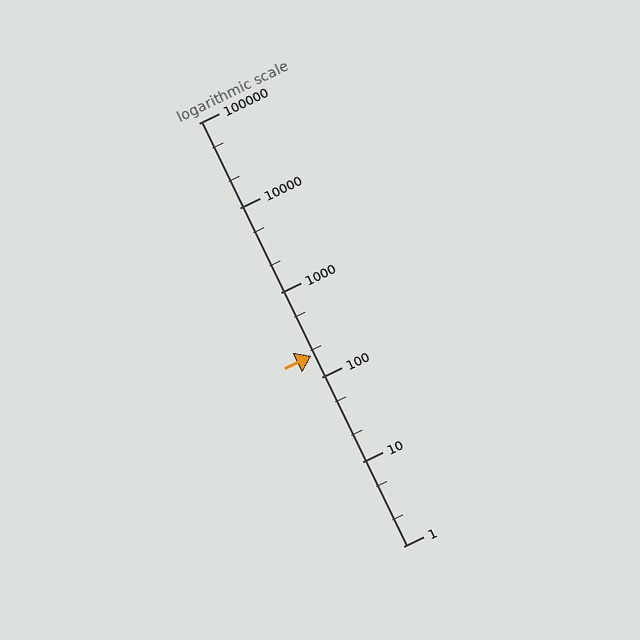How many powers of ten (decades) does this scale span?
The scale spans 5 decades, from 1 to 100000.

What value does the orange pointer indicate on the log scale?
The pointer indicates approximately 180.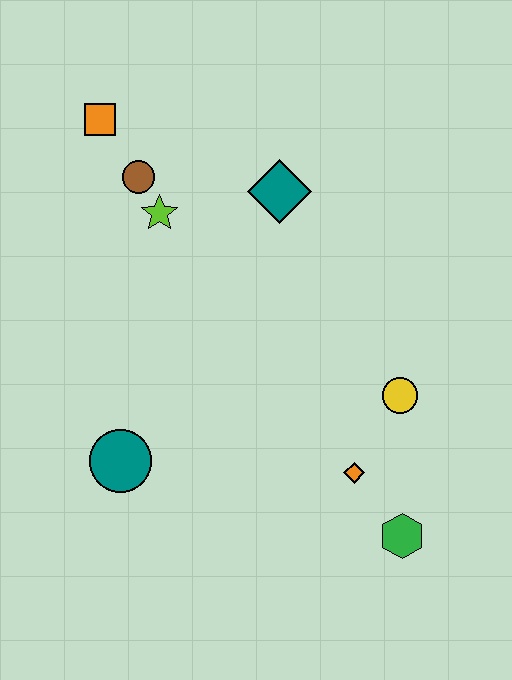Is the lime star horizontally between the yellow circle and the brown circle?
Yes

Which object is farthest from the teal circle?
The orange square is farthest from the teal circle.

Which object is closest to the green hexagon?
The orange diamond is closest to the green hexagon.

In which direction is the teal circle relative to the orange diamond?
The teal circle is to the left of the orange diamond.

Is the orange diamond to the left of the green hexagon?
Yes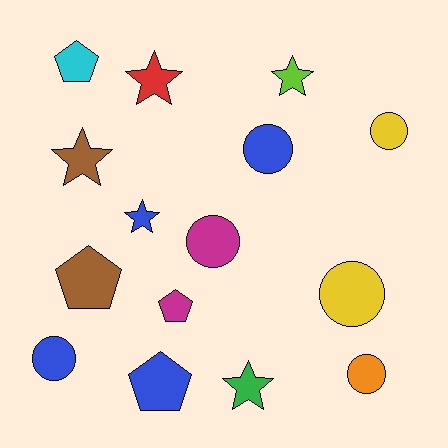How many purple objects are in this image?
There are no purple objects.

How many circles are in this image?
There are 6 circles.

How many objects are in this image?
There are 15 objects.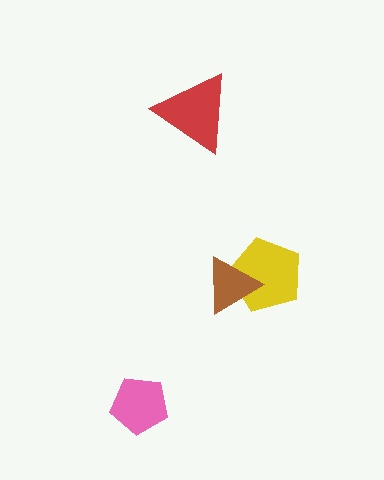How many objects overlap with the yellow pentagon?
1 object overlaps with the yellow pentagon.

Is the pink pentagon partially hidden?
No, no other shape covers it.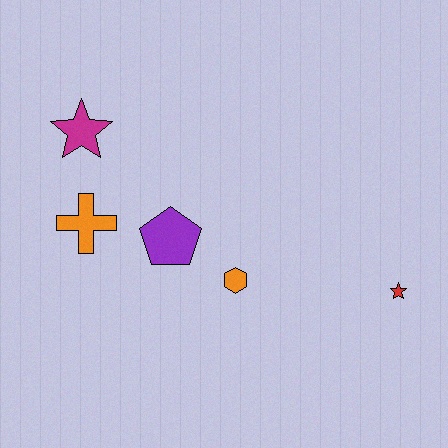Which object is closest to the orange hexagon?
The purple pentagon is closest to the orange hexagon.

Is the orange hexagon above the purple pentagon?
No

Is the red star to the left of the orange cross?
No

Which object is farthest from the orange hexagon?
The magenta star is farthest from the orange hexagon.